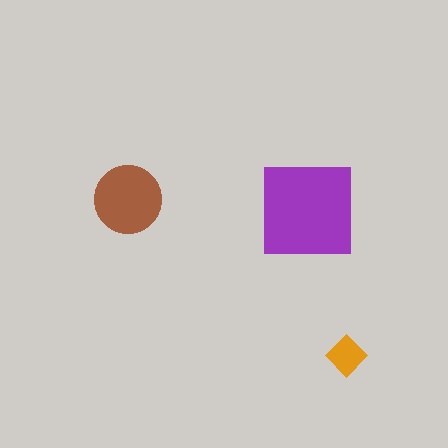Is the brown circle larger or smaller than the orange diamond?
Larger.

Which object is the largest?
The purple square.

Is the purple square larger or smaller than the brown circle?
Larger.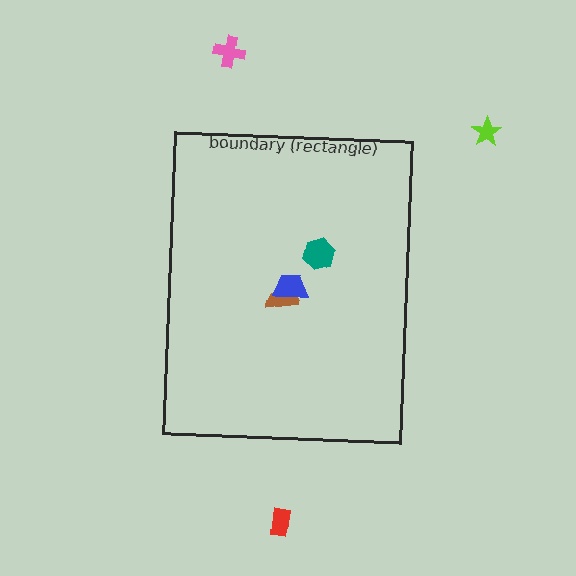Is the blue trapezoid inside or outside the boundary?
Inside.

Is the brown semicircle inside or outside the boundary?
Inside.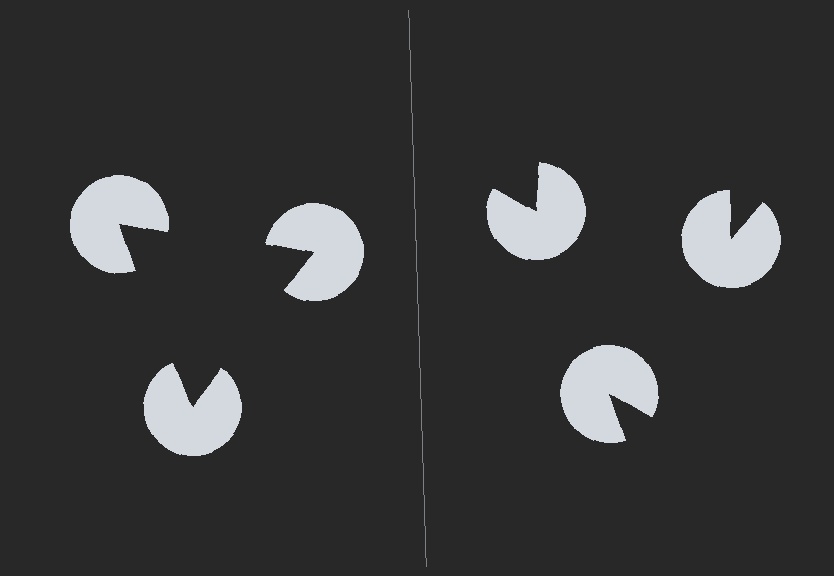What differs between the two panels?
The pac-man discs are positioned identically on both sides; only the wedge orientations differ. On the left they align to a triangle; on the right they are misaligned.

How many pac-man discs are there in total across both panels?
6 — 3 on each side.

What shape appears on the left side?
An illusory triangle.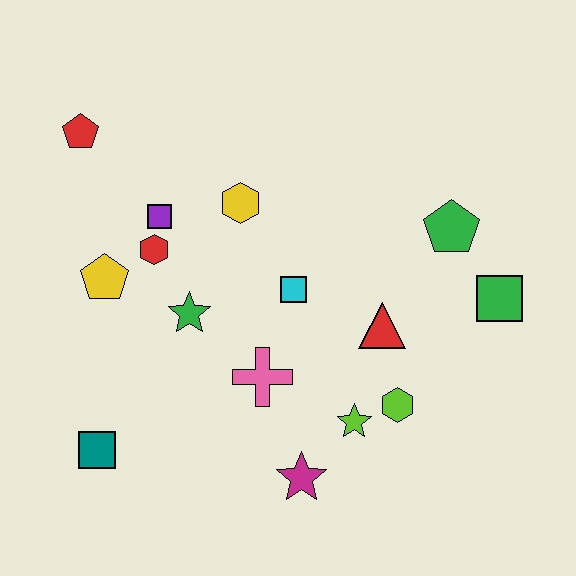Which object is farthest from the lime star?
The red pentagon is farthest from the lime star.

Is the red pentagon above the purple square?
Yes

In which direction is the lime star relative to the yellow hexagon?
The lime star is below the yellow hexagon.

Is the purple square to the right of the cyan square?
No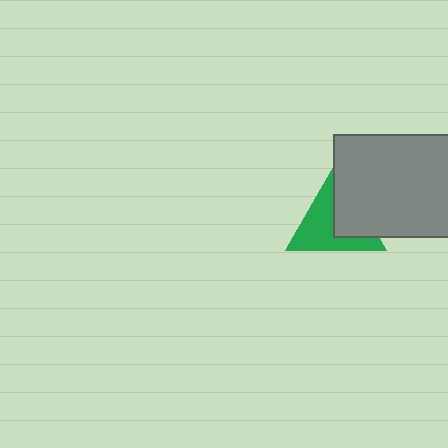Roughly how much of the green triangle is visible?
About half of it is visible (roughly 61%).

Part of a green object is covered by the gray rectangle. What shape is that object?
It is a triangle.